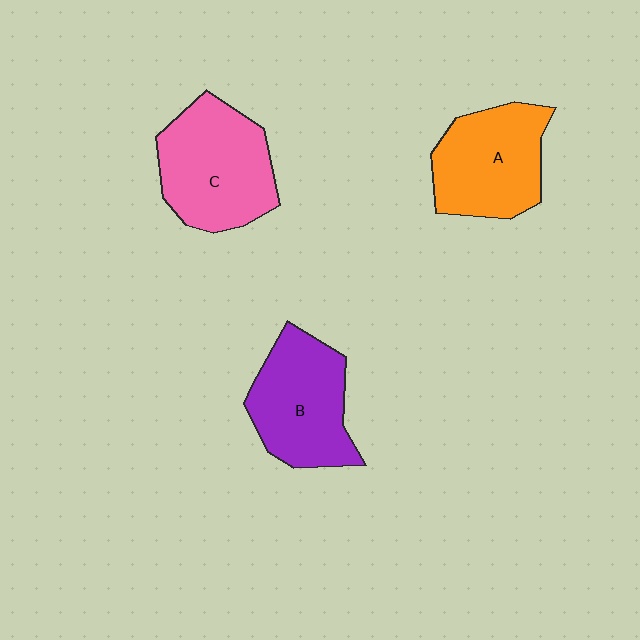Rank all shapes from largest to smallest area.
From largest to smallest: C (pink), B (purple), A (orange).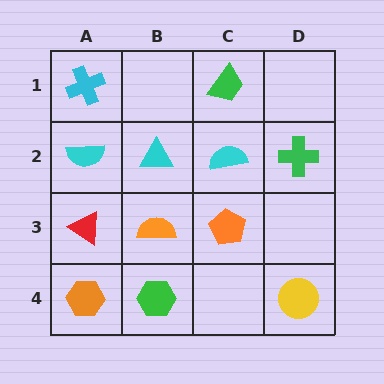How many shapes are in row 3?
3 shapes.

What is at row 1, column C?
A green trapezoid.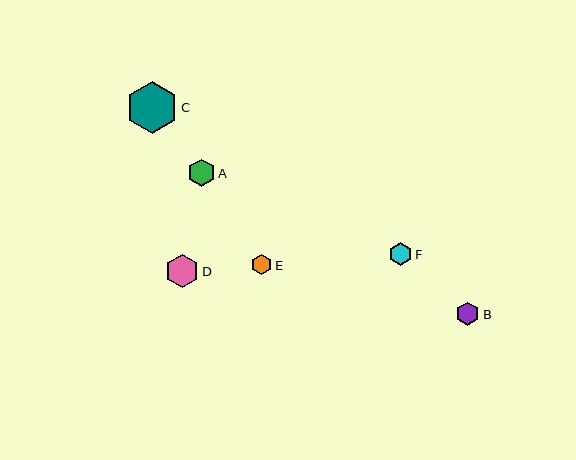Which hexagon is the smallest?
Hexagon E is the smallest with a size of approximately 20 pixels.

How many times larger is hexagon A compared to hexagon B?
Hexagon A is approximately 1.2 times the size of hexagon B.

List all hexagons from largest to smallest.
From largest to smallest: C, D, A, B, F, E.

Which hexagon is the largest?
Hexagon C is the largest with a size of approximately 52 pixels.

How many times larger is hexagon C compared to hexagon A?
Hexagon C is approximately 1.9 times the size of hexagon A.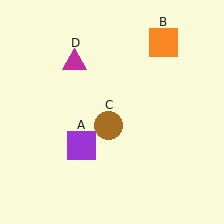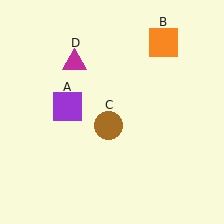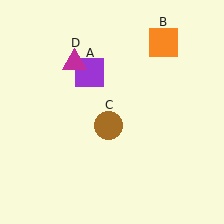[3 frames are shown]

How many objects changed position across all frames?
1 object changed position: purple square (object A).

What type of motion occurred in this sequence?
The purple square (object A) rotated clockwise around the center of the scene.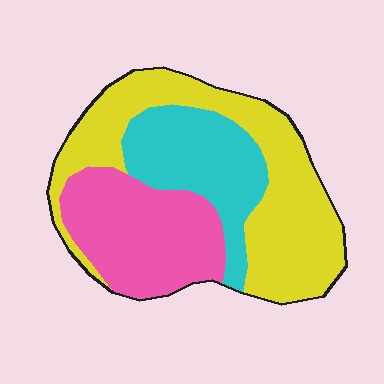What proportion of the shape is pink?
Pink takes up about one third (1/3) of the shape.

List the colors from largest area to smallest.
From largest to smallest: yellow, pink, cyan.